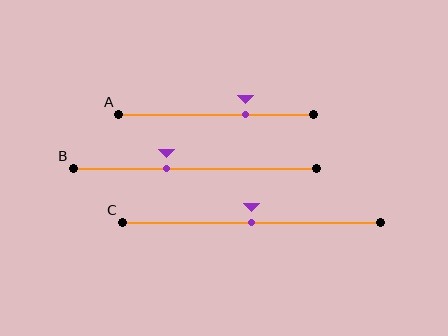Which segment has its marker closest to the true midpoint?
Segment C has its marker closest to the true midpoint.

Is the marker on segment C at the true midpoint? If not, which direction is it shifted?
Yes, the marker on segment C is at the true midpoint.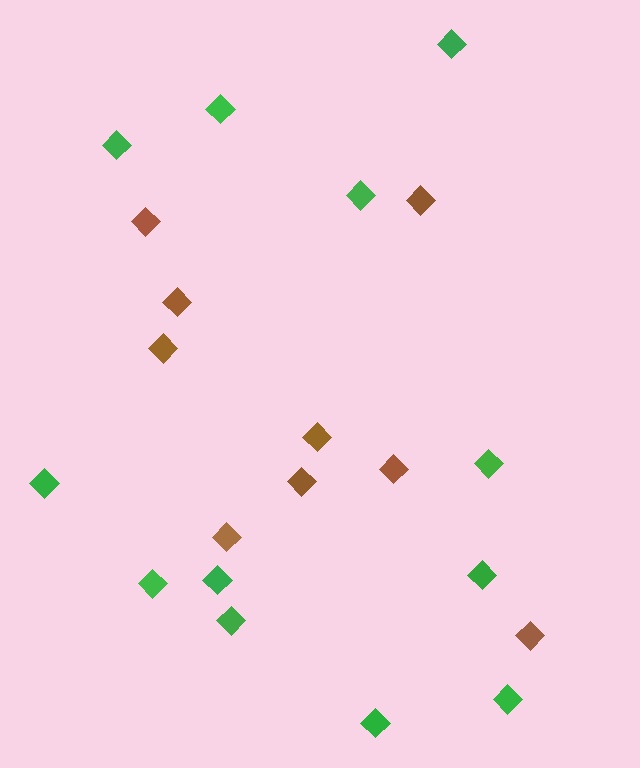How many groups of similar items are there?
There are 2 groups: one group of green diamonds (12) and one group of brown diamonds (9).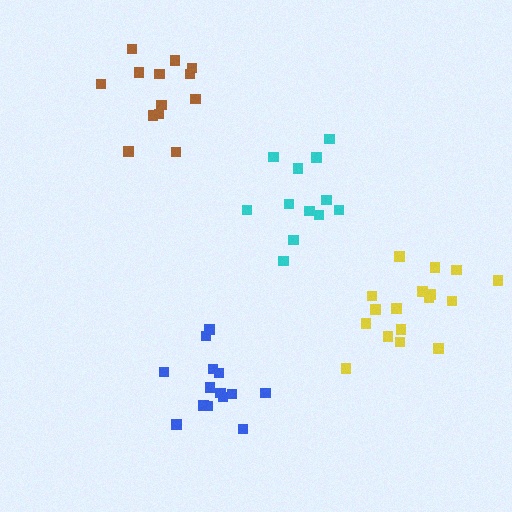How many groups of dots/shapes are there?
There are 4 groups.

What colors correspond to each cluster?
The clusters are colored: yellow, cyan, blue, brown.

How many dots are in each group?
Group 1: 17 dots, Group 2: 12 dots, Group 3: 14 dots, Group 4: 13 dots (56 total).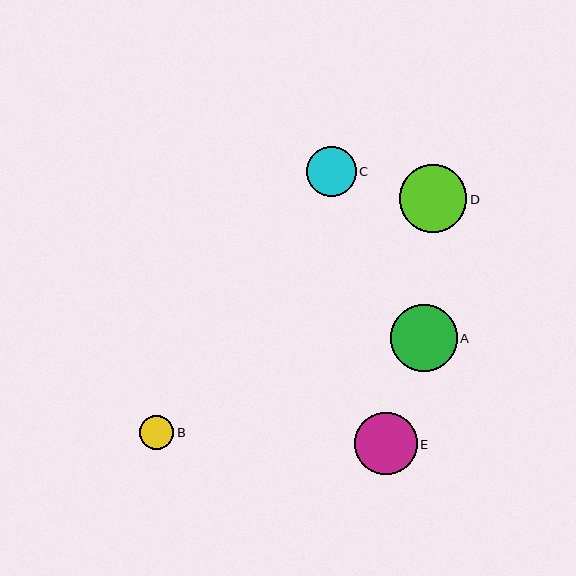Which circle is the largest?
Circle D is the largest with a size of approximately 67 pixels.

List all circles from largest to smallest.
From largest to smallest: D, A, E, C, B.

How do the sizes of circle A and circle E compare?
Circle A and circle E are approximately the same size.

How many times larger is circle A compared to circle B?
Circle A is approximately 2.0 times the size of circle B.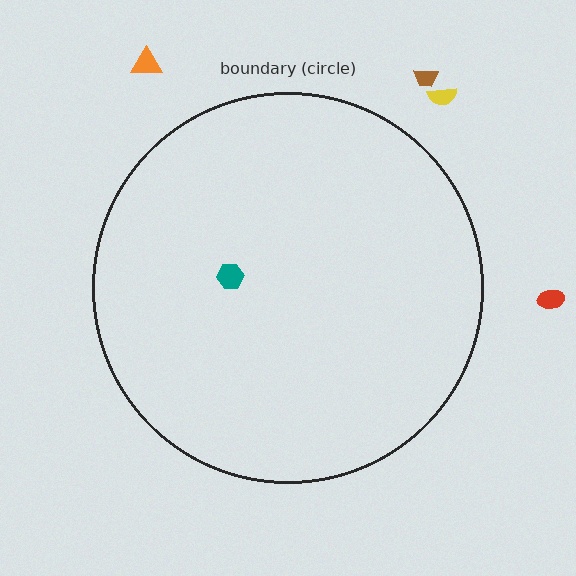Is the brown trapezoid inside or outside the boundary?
Outside.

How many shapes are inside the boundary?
1 inside, 4 outside.